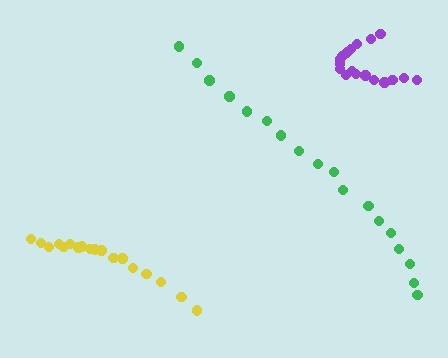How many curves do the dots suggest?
There are 3 distinct paths.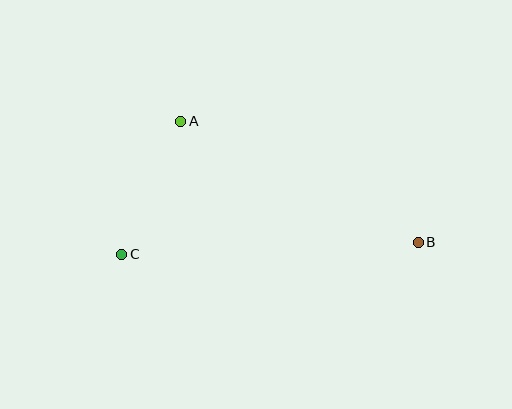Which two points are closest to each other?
Points A and C are closest to each other.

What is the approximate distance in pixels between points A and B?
The distance between A and B is approximately 266 pixels.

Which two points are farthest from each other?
Points B and C are farthest from each other.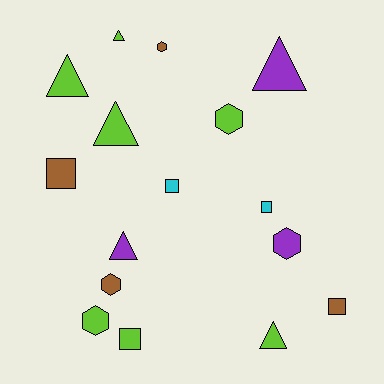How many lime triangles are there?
There are 4 lime triangles.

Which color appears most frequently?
Lime, with 7 objects.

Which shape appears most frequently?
Triangle, with 6 objects.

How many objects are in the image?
There are 16 objects.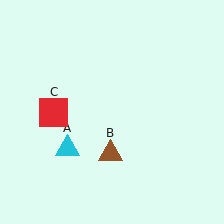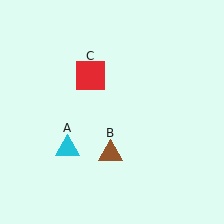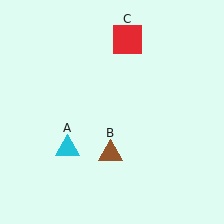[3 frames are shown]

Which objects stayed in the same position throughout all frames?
Cyan triangle (object A) and brown triangle (object B) remained stationary.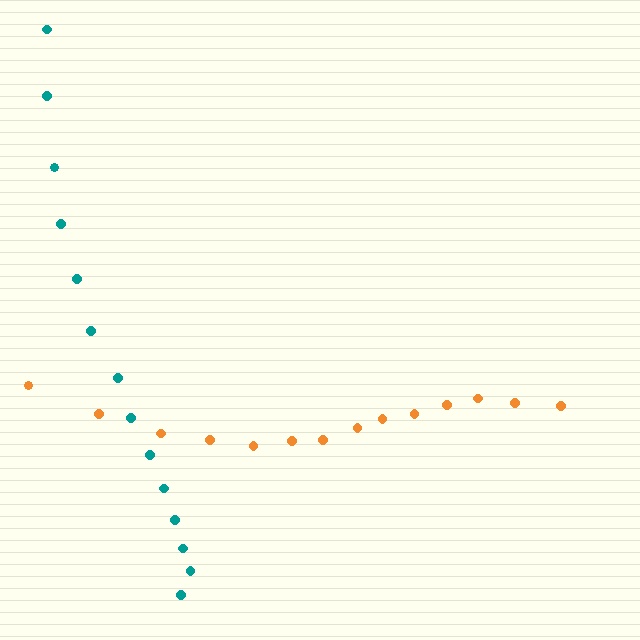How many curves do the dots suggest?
There are 2 distinct paths.